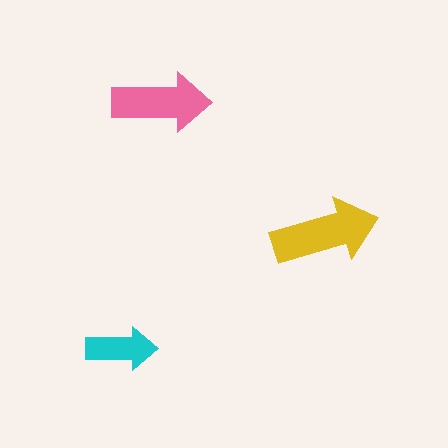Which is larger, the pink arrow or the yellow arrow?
The yellow one.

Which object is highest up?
The pink arrow is topmost.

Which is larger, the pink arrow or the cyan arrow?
The pink one.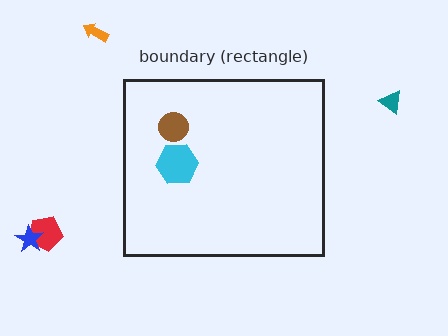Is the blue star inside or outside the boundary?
Outside.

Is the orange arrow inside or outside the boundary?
Outside.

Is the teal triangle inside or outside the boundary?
Outside.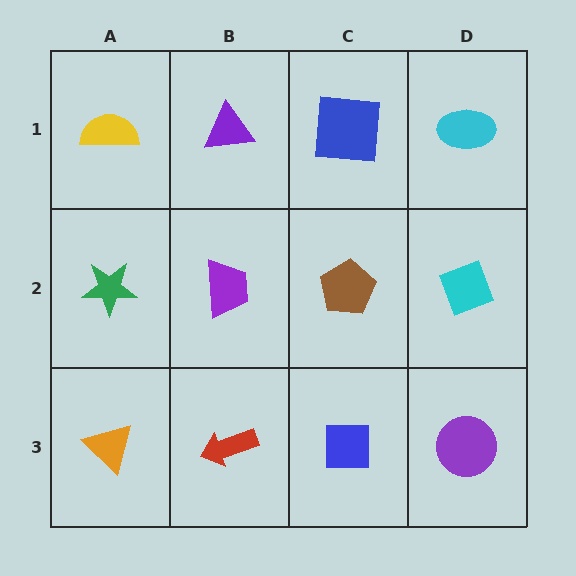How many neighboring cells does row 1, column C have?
3.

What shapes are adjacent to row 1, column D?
A cyan diamond (row 2, column D), a blue square (row 1, column C).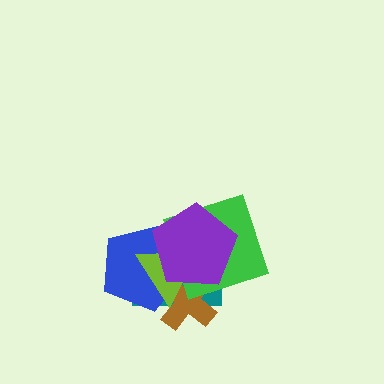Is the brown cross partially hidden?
Yes, it is partially covered by another shape.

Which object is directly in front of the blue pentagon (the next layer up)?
The green square is directly in front of the blue pentagon.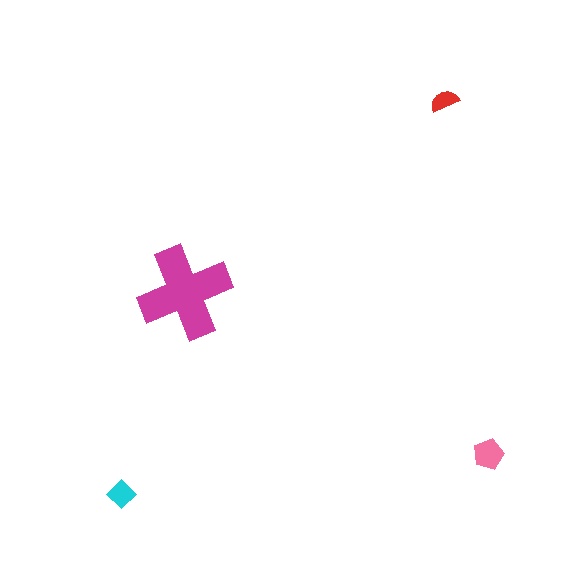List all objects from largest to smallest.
The magenta cross, the pink pentagon, the cyan diamond, the red semicircle.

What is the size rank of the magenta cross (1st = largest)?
1st.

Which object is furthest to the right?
The pink pentagon is rightmost.